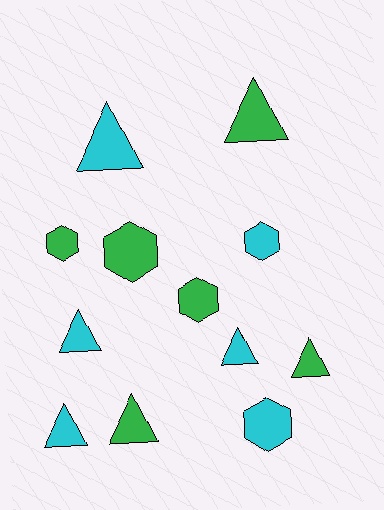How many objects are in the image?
There are 12 objects.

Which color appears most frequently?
Cyan, with 6 objects.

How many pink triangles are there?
There are no pink triangles.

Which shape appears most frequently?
Triangle, with 7 objects.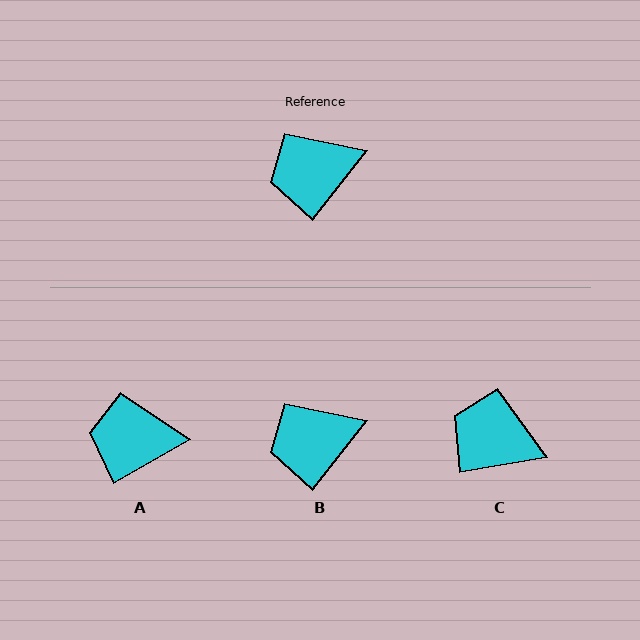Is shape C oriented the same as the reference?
No, it is off by about 42 degrees.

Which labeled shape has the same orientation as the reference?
B.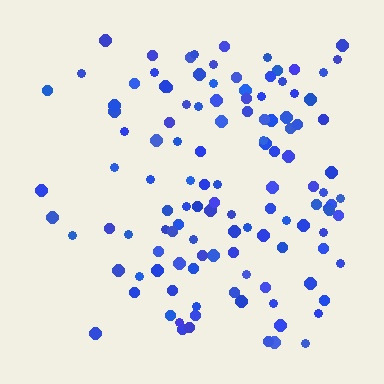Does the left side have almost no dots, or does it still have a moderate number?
Still a moderate number, just noticeably fewer than the right.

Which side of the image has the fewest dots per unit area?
The left.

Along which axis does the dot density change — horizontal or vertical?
Horizontal.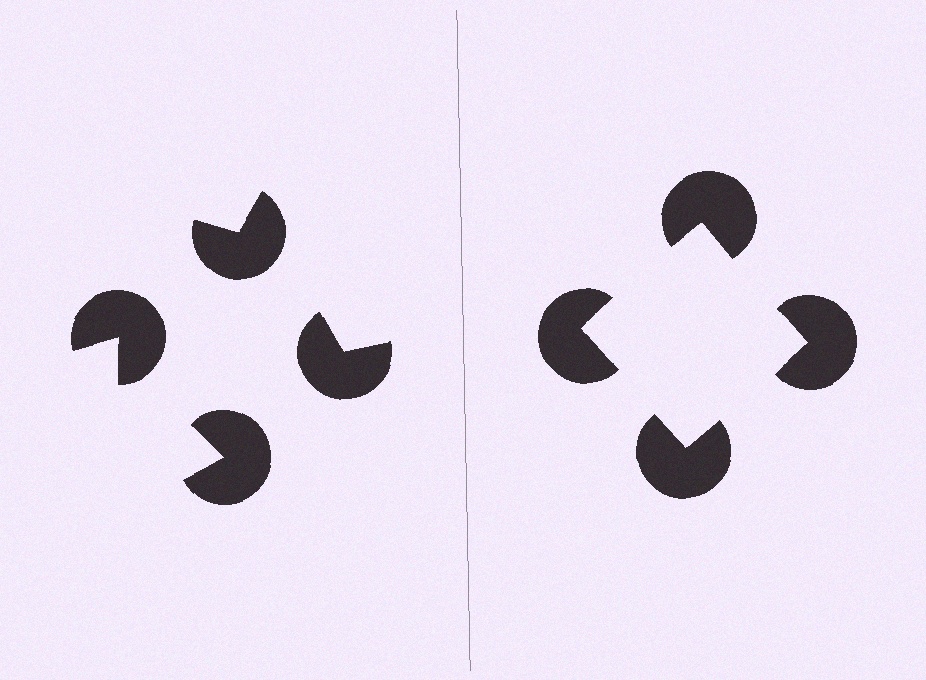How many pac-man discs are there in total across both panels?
8 — 4 on each side.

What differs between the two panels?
The pac-man discs are positioned identically on both sides; only the wedge orientations differ. On the right they align to a square; on the left they are misaligned.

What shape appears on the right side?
An illusory square.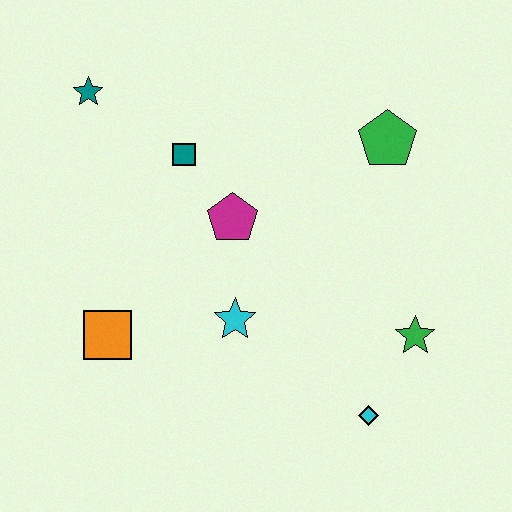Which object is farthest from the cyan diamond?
The teal star is farthest from the cyan diamond.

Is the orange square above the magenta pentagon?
No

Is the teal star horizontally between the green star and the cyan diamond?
No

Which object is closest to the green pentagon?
The magenta pentagon is closest to the green pentagon.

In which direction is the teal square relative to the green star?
The teal square is to the left of the green star.